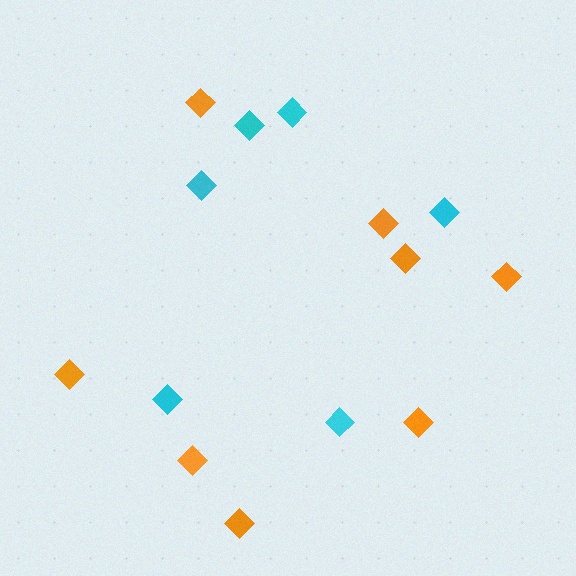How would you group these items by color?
There are 2 groups: one group of orange diamonds (8) and one group of cyan diamonds (6).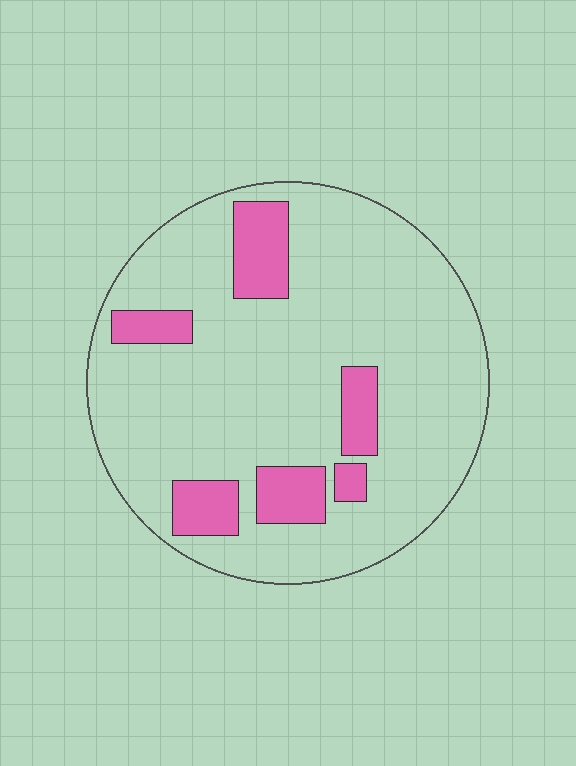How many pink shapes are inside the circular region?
6.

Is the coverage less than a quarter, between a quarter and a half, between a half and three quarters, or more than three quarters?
Less than a quarter.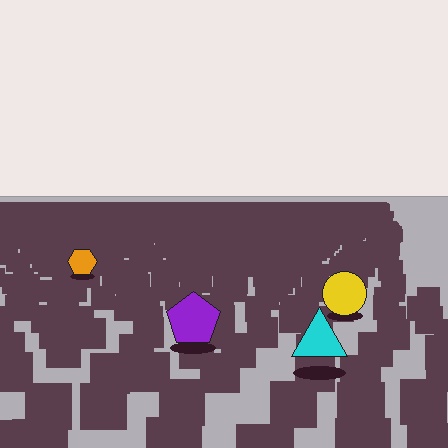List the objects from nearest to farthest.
From nearest to farthest: the cyan triangle, the purple pentagon, the yellow circle, the orange hexagon.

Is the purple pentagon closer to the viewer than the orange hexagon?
Yes. The purple pentagon is closer — you can tell from the texture gradient: the ground texture is coarser near it.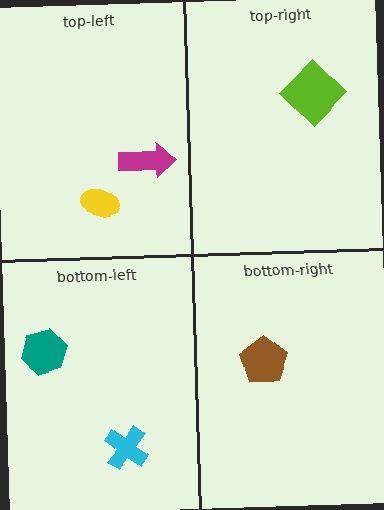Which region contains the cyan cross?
The bottom-left region.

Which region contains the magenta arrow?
The top-left region.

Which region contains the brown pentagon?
The bottom-right region.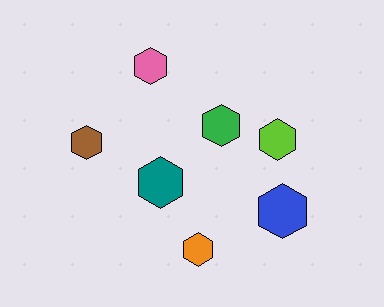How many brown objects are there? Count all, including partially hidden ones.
There is 1 brown object.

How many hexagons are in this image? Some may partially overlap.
There are 7 hexagons.